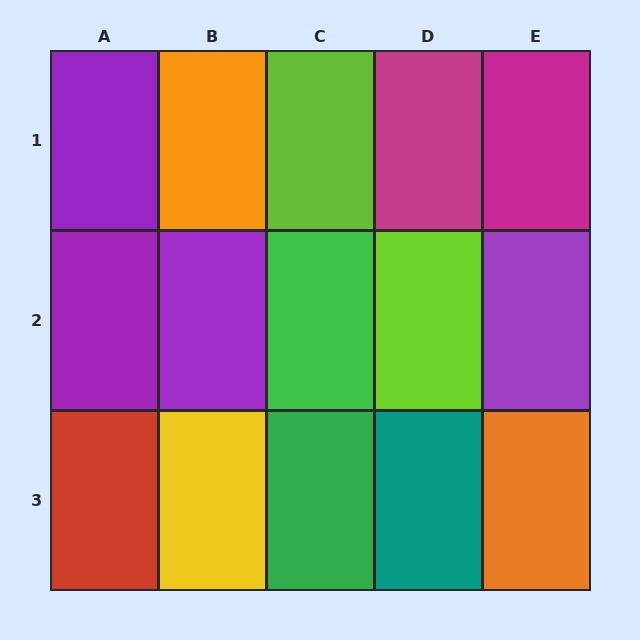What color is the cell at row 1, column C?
Lime.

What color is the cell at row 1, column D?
Magenta.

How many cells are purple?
4 cells are purple.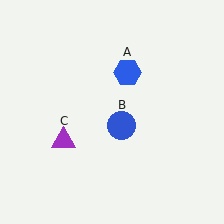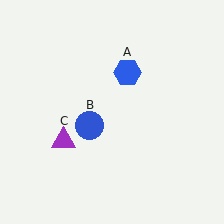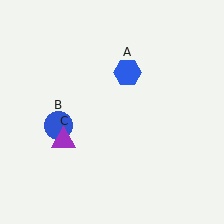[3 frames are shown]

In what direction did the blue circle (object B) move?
The blue circle (object B) moved left.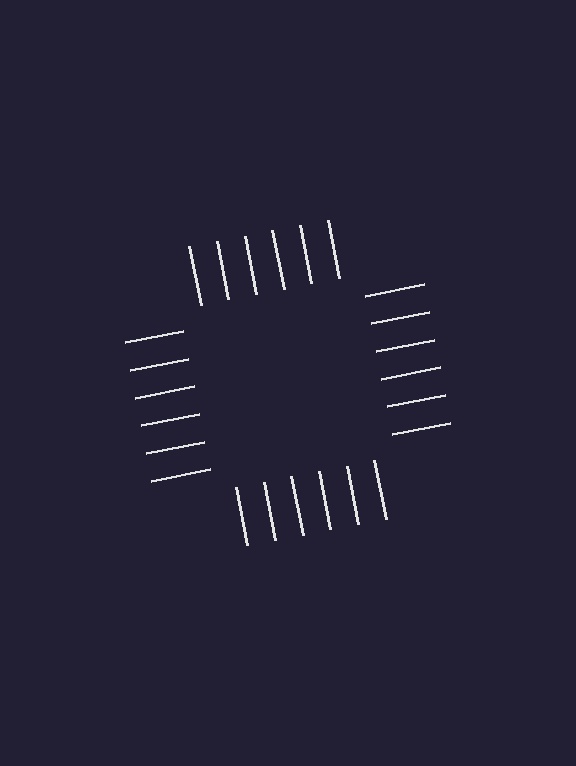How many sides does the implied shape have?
4 sides — the line-ends trace a square.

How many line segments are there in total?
24 — 6 along each of the 4 edges.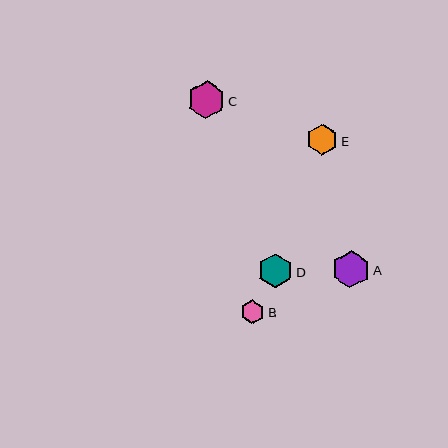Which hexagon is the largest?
Hexagon C is the largest with a size of approximately 38 pixels.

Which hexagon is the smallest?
Hexagon B is the smallest with a size of approximately 24 pixels.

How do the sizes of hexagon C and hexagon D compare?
Hexagon C and hexagon D are approximately the same size.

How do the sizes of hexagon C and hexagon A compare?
Hexagon C and hexagon A are approximately the same size.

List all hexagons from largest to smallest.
From largest to smallest: C, A, D, E, B.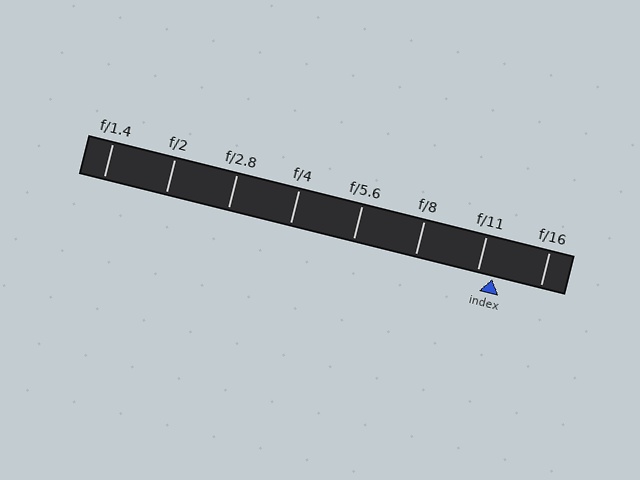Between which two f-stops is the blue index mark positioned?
The index mark is between f/11 and f/16.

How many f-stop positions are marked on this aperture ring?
There are 8 f-stop positions marked.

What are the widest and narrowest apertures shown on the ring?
The widest aperture shown is f/1.4 and the narrowest is f/16.